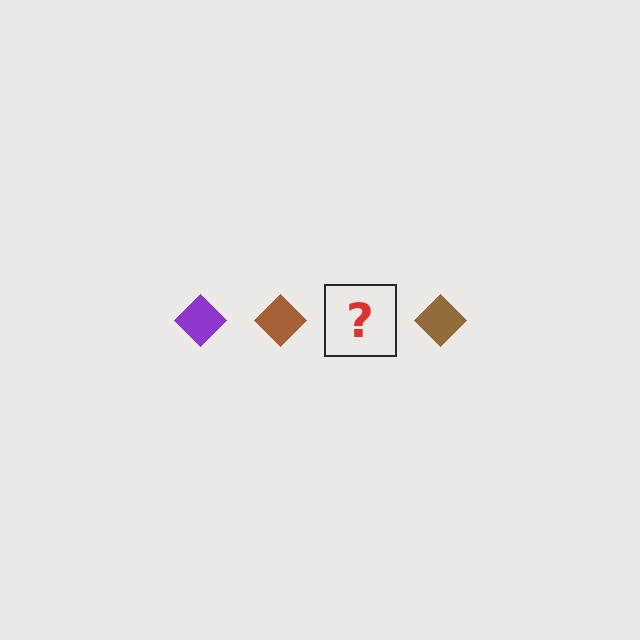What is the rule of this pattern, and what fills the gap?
The rule is that the pattern cycles through purple, brown diamonds. The gap should be filled with a purple diamond.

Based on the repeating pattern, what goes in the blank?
The blank should be a purple diamond.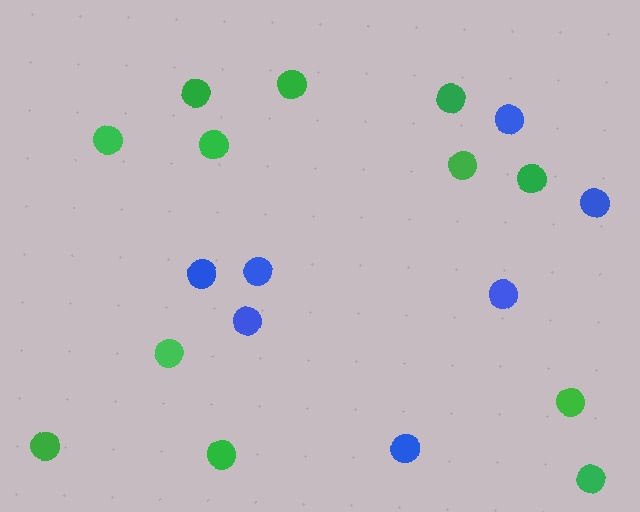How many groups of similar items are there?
There are 2 groups: one group of blue circles (7) and one group of green circles (12).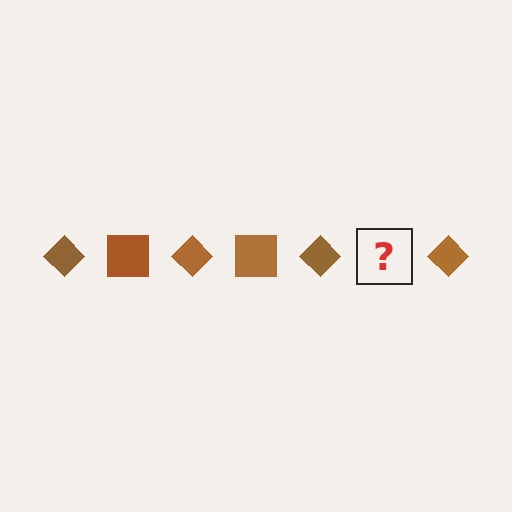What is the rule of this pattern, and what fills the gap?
The rule is that the pattern cycles through diamond, square shapes in brown. The gap should be filled with a brown square.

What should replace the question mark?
The question mark should be replaced with a brown square.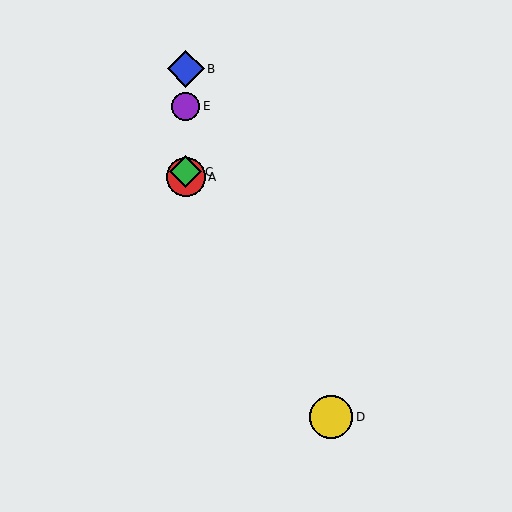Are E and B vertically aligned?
Yes, both are at x≈186.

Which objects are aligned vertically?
Objects A, B, C, E are aligned vertically.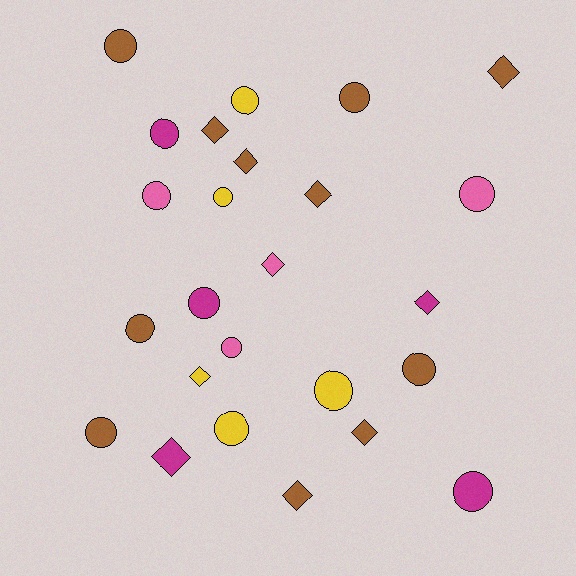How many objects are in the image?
There are 25 objects.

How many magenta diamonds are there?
There are 2 magenta diamonds.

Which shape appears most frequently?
Circle, with 15 objects.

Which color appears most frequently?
Brown, with 11 objects.